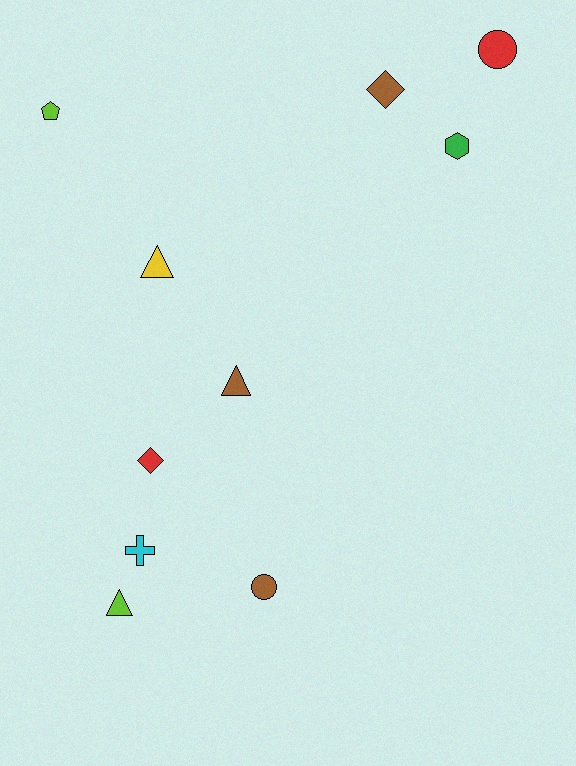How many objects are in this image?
There are 10 objects.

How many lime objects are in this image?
There are 2 lime objects.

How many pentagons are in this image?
There is 1 pentagon.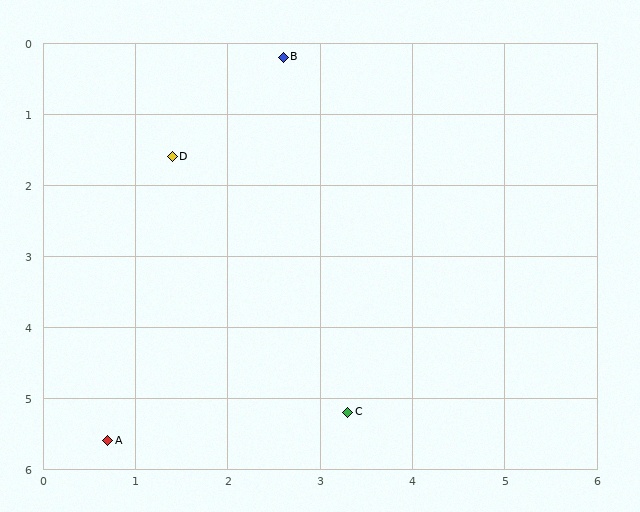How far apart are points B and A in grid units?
Points B and A are about 5.7 grid units apart.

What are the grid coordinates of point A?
Point A is at approximately (0.7, 5.6).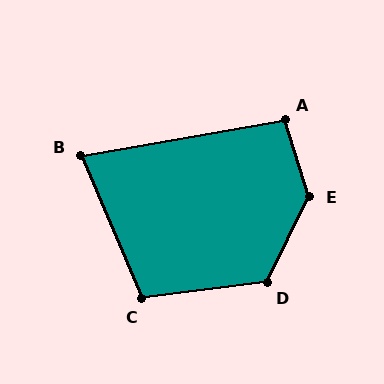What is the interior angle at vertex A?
Approximately 98 degrees (obtuse).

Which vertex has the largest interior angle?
E, at approximately 136 degrees.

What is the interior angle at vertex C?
Approximately 106 degrees (obtuse).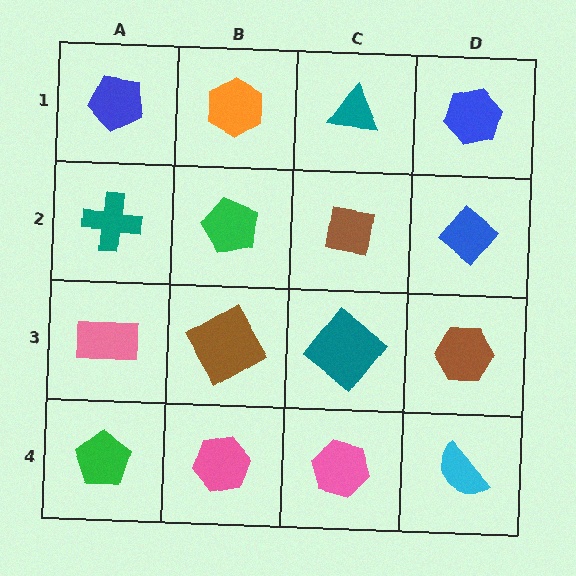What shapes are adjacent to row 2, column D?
A blue hexagon (row 1, column D), a brown hexagon (row 3, column D), a brown square (row 2, column C).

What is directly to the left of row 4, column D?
A pink hexagon.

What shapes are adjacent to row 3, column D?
A blue diamond (row 2, column D), a cyan semicircle (row 4, column D), a teal diamond (row 3, column C).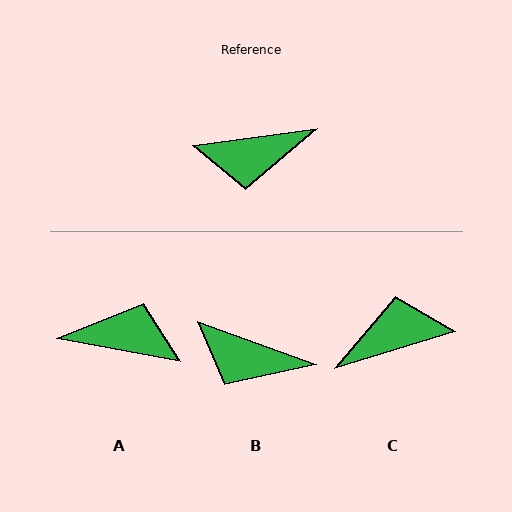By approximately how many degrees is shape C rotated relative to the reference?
Approximately 171 degrees clockwise.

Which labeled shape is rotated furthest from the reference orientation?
C, about 171 degrees away.